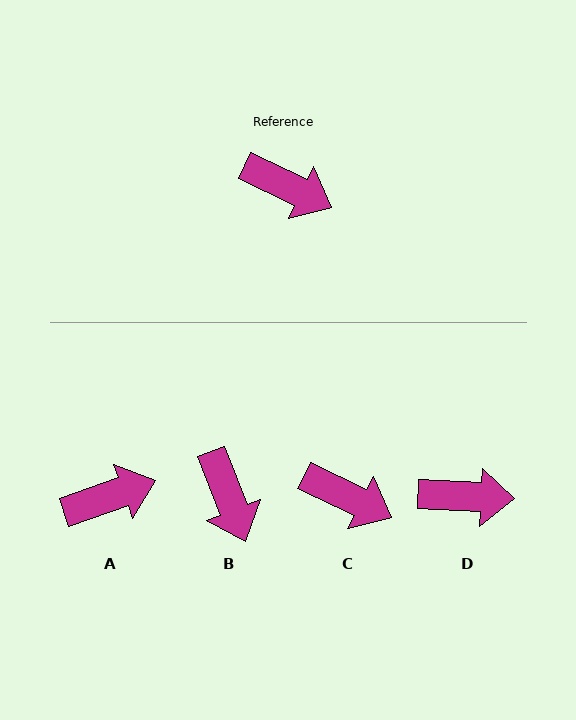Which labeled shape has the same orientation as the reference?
C.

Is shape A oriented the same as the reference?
No, it is off by about 45 degrees.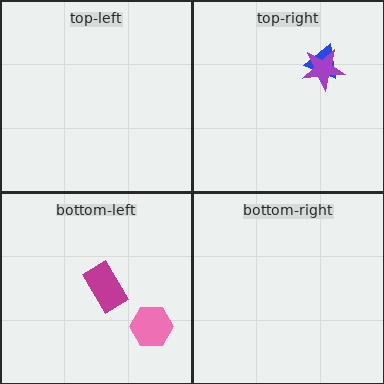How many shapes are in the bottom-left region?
2.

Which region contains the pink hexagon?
The bottom-left region.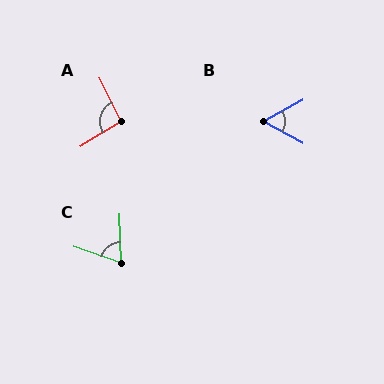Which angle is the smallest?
B, at approximately 57 degrees.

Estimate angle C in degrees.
Approximately 70 degrees.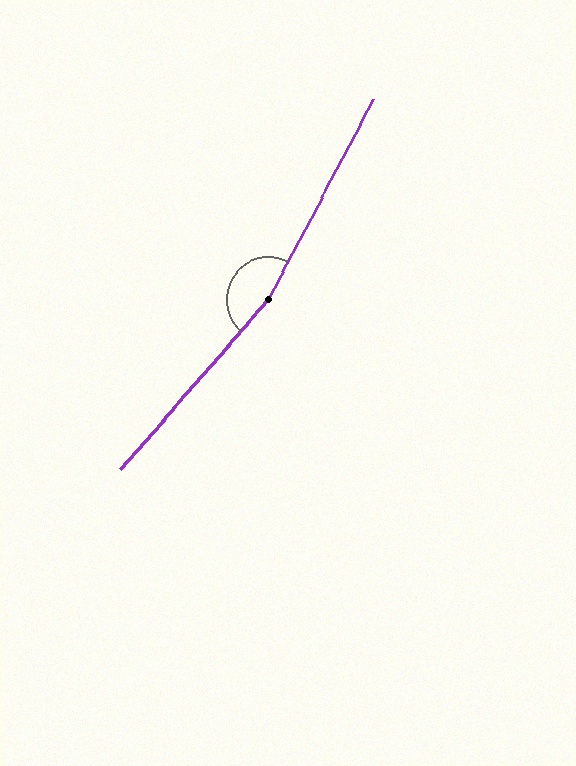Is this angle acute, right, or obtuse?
It is obtuse.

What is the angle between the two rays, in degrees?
Approximately 167 degrees.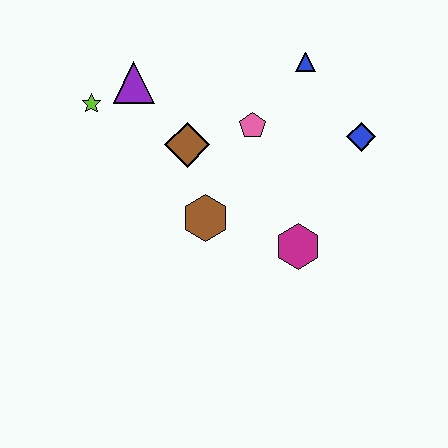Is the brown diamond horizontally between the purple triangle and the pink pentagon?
Yes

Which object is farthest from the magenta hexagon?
The lime star is farthest from the magenta hexagon.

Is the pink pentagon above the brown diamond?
Yes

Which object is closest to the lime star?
The purple triangle is closest to the lime star.